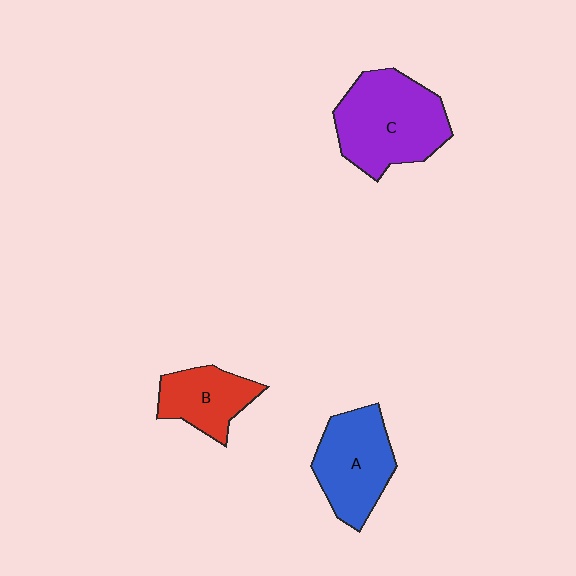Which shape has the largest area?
Shape C (purple).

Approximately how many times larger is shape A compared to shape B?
Approximately 1.4 times.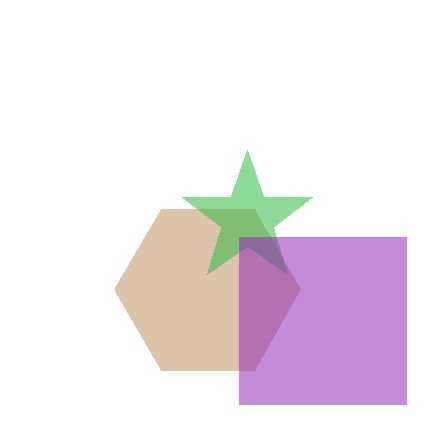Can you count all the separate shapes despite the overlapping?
Yes, there are 3 separate shapes.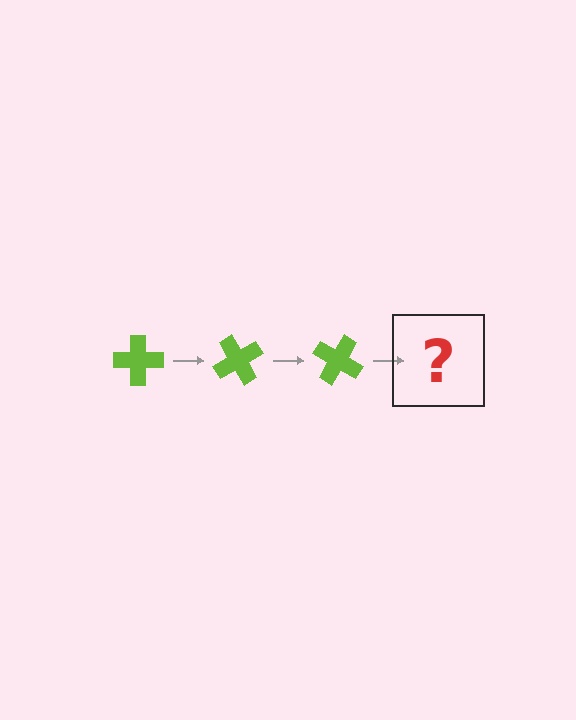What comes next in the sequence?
The next element should be a lime cross rotated 180 degrees.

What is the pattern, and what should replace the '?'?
The pattern is that the cross rotates 60 degrees each step. The '?' should be a lime cross rotated 180 degrees.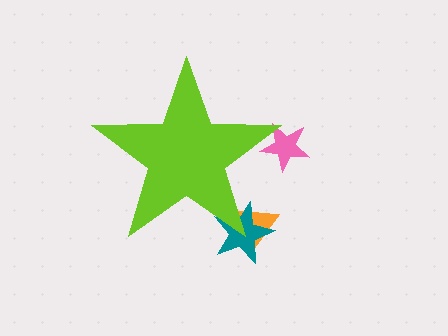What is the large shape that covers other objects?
A lime star.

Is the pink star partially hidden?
Yes, the pink star is partially hidden behind the lime star.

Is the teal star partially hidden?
Yes, the teal star is partially hidden behind the lime star.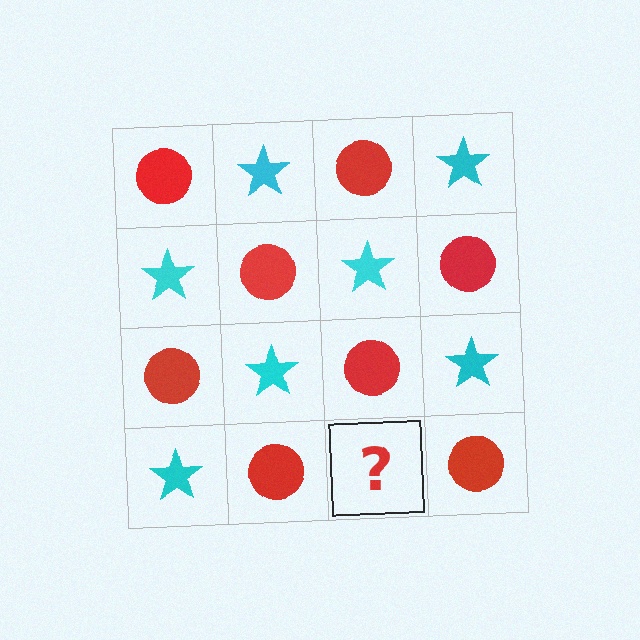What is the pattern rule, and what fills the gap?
The rule is that it alternates red circle and cyan star in a checkerboard pattern. The gap should be filled with a cyan star.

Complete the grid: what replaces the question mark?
The question mark should be replaced with a cyan star.